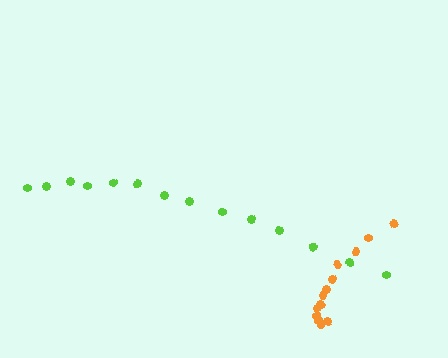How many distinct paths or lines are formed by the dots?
There are 2 distinct paths.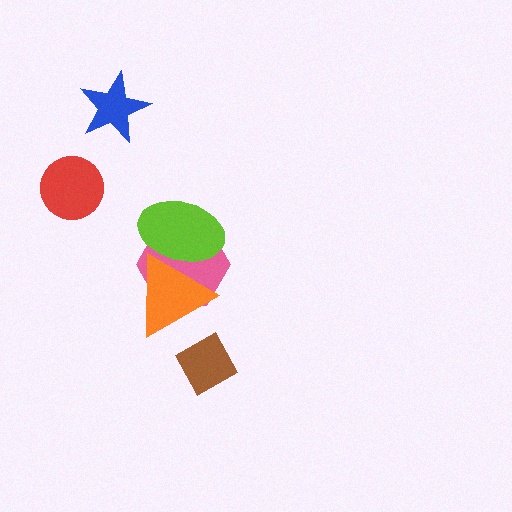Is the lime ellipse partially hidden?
Yes, it is partially covered by another shape.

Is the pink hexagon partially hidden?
Yes, it is partially covered by another shape.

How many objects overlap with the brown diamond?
0 objects overlap with the brown diamond.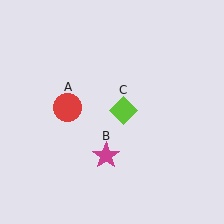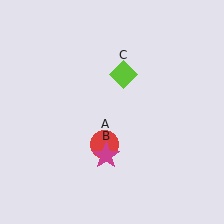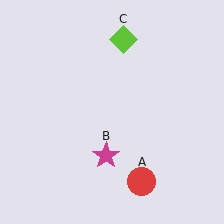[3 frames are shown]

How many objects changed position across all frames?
2 objects changed position: red circle (object A), lime diamond (object C).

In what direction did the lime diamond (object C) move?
The lime diamond (object C) moved up.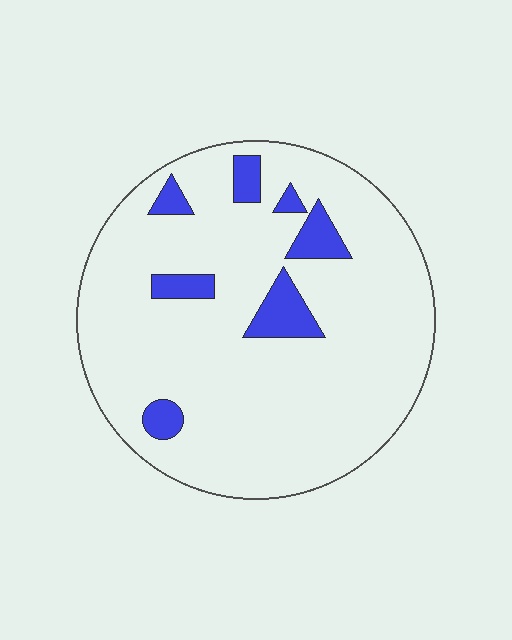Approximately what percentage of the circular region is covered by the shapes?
Approximately 10%.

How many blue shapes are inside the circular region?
7.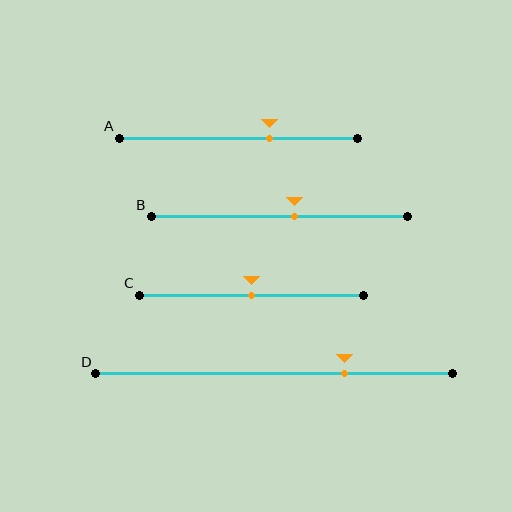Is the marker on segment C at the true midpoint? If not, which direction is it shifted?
Yes, the marker on segment C is at the true midpoint.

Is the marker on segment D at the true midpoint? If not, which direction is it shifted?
No, the marker on segment D is shifted to the right by about 20% of the segment length.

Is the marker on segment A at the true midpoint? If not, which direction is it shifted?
No, the marker on segment A is shifted to the right by about 13% of the segment length.